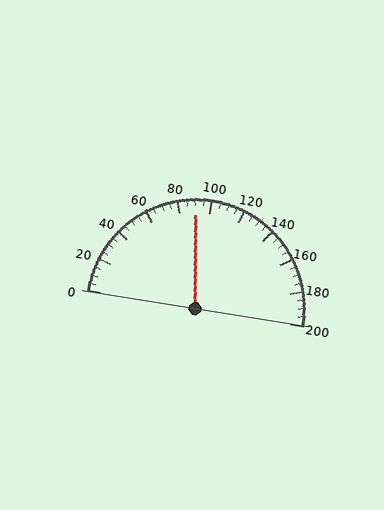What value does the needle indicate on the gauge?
The needle indicates approximately 90.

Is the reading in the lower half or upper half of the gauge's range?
The reading is in the lower half of the range (0 to 200).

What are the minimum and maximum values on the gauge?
The gauge ranges from 0 to 200.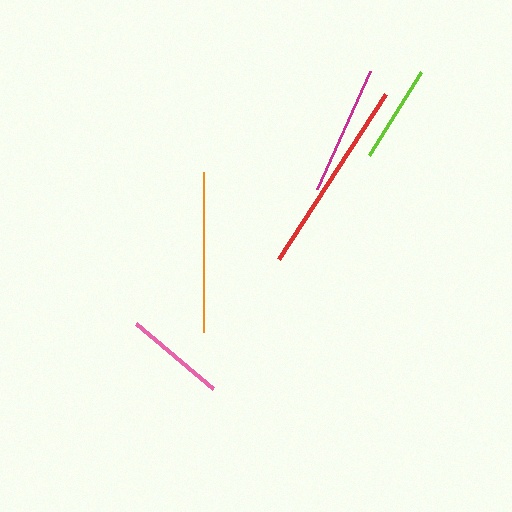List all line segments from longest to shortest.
From longest to shortest: red, orange, magenta, pink, lime.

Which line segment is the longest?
The red line is the longest at approximately 196 pixels.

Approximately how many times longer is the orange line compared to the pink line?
The orange line is approximately 1.6 times the length of the pink line.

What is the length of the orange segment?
The orange segment is approximately 160 pixels long.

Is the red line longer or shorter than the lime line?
The red line is longer than the lime line.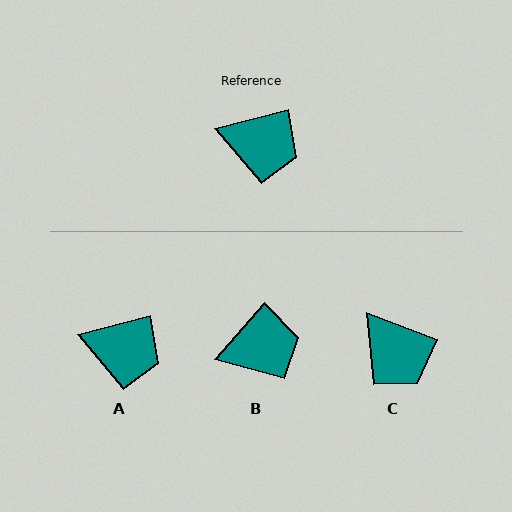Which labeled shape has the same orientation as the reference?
A.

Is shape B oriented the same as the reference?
No, it is off by about 34 degrees.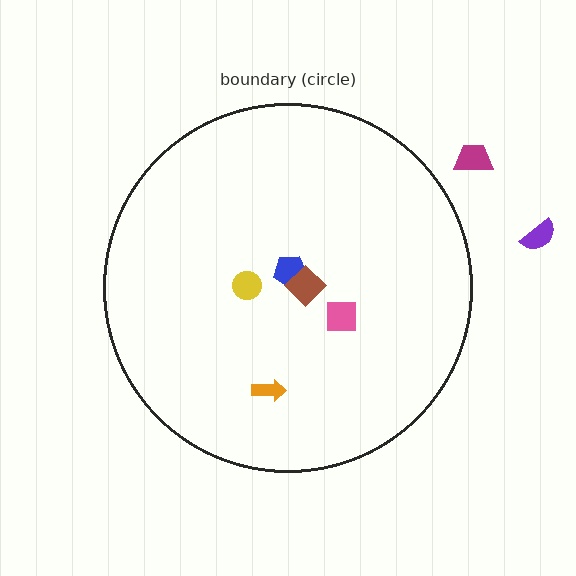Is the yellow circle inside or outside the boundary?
Inside.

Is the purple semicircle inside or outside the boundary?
Outside.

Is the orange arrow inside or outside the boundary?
Inside.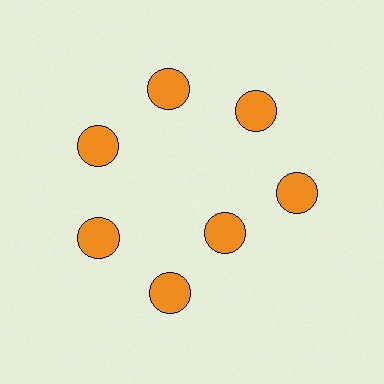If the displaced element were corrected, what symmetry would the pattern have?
It would have 7-fold rotational symmetry — the pattern would map onto itself every 51 degrees.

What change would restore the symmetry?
The symmetry would be restored by moving it outward, back onto the ring so that all 7 circles sit at equal angles and equal distance from the center.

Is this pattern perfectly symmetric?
No. The 7 orange circles are arranged in a ring, but one element near the 5 o'clock position is pulled inward toward the center, breaking the 7-fold rotational symmetry.